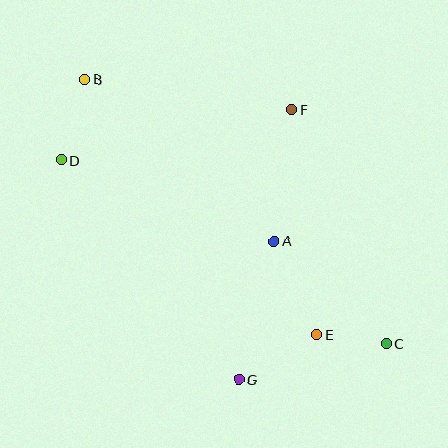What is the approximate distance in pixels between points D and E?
The distance between D and E is approximately 310 pixels.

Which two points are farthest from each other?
Points B and C are farthest from each other.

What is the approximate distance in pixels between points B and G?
The distance between B and G is approximately 338 pixels.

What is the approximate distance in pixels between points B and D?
The distance between B and D is approximately 84 pixels.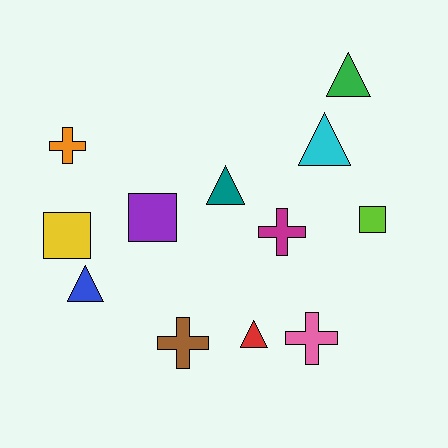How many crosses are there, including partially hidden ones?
There are 4 crosses.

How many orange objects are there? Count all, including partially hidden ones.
There is 1 orange object.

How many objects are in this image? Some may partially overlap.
There are 12 objects.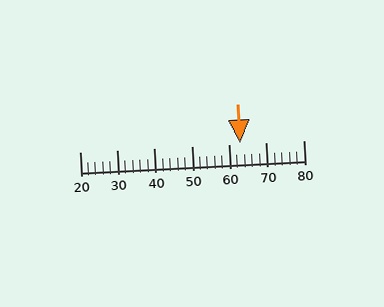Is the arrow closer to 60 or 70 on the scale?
The arrow is closer to 60.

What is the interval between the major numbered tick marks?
The major tick marks are spaced 10 units apart.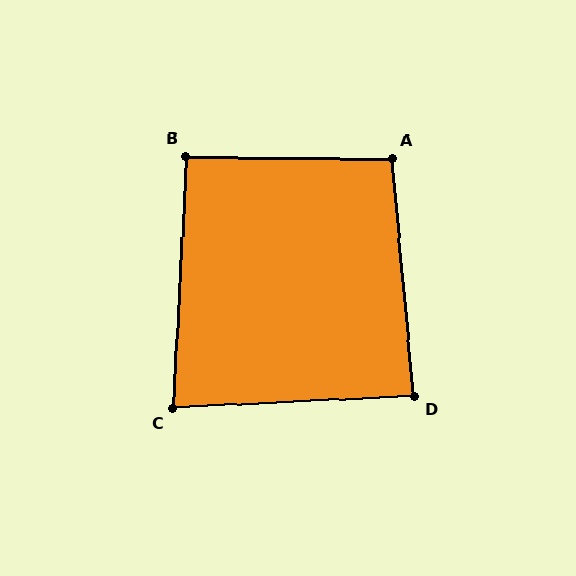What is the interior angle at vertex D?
Approximately 88 degrees (approximately right).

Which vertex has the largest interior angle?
A, at approximately 96 degrees.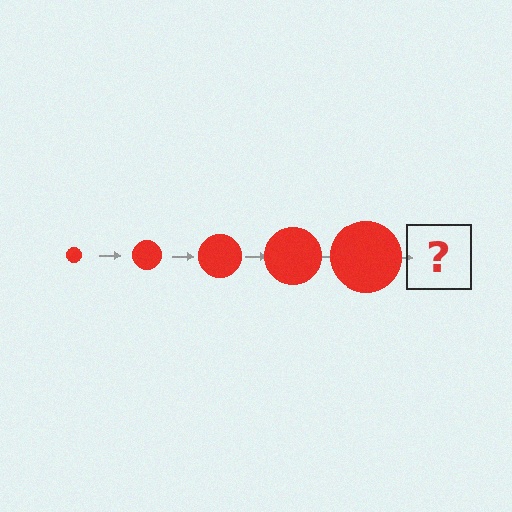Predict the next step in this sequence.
The next step is a red circle, larger than the previous one.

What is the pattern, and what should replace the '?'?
The pattern is that the circle gets progressively larger each step. The '?' should be a red circle, larger than the previous one.